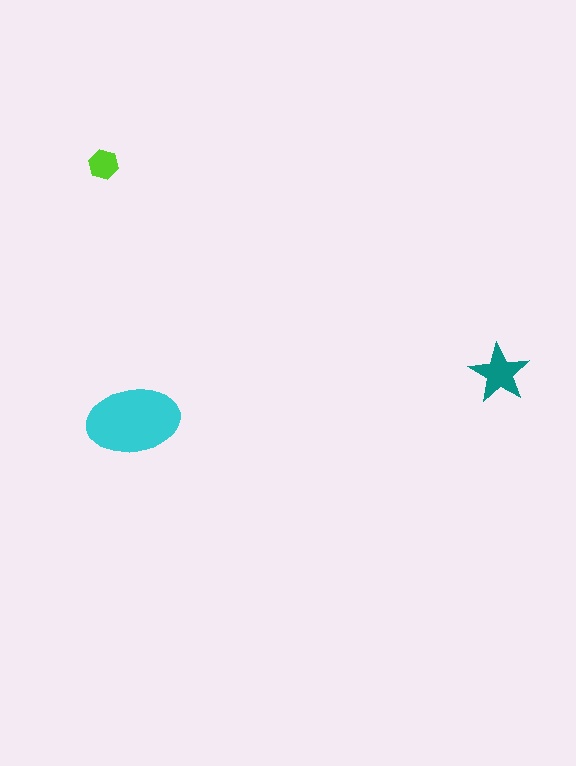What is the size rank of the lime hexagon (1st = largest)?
3rd.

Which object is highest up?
The lime hexagon is topmost.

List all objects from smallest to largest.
The lime hexagon, the teal star, the cyan ellipse.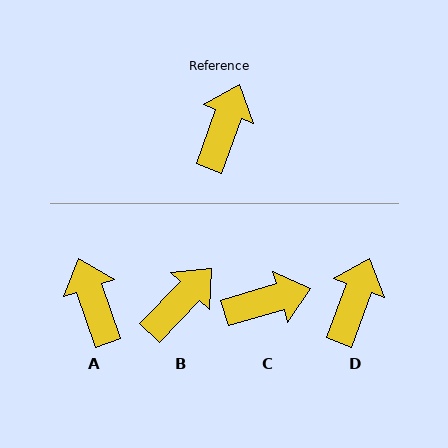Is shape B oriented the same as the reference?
No, it is off by about 24 degrees.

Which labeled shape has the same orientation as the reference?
D.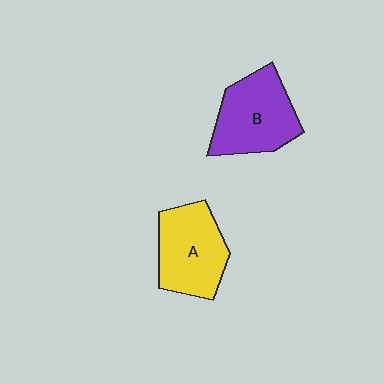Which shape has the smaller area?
Shape A (yellow).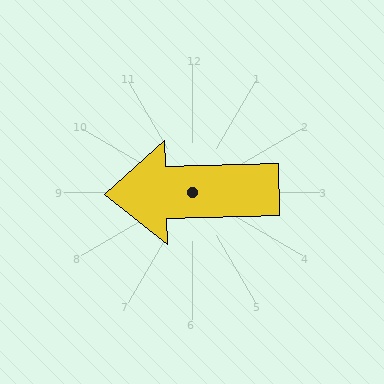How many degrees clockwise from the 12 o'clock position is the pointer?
Approximately 269 degrees.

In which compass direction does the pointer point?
West.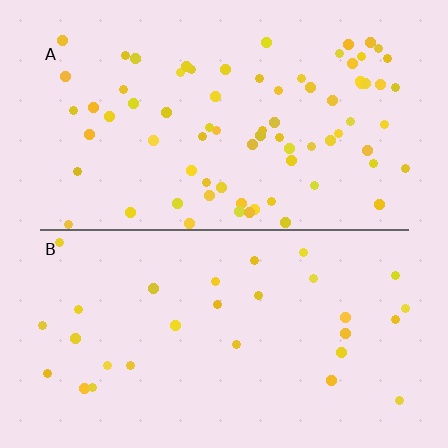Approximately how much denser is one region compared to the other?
Approximately 2.5× — region A over region B.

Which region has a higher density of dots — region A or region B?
A (the top).